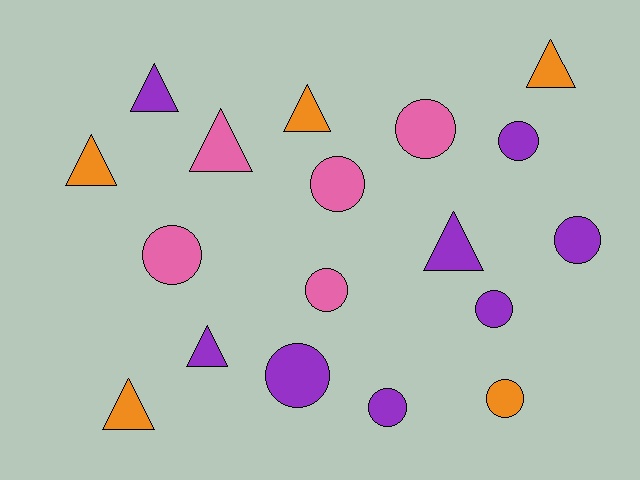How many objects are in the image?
There are 18 objects.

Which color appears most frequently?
Purple, with 8 objects.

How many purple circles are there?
There are 5 purple circles.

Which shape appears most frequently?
Circle, with 10 objects.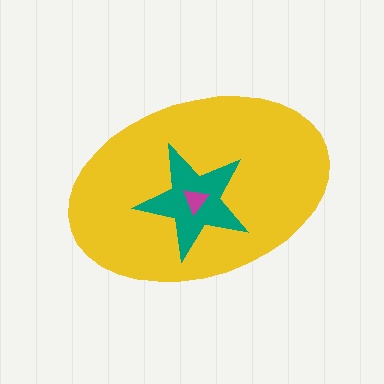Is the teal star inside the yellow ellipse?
Yes.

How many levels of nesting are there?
3.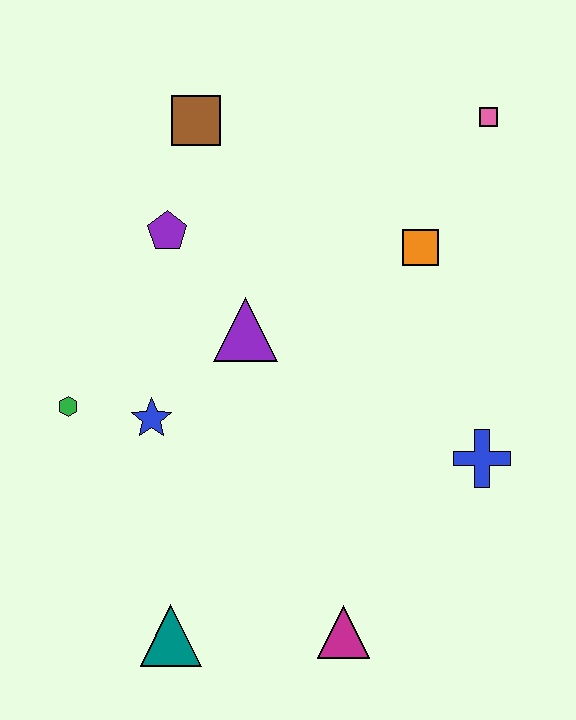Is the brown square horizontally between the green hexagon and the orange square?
Yes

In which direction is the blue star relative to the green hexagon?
The blue star is to the right of the green hexagon.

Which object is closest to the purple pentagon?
The brown square is closest to the purple pentagon.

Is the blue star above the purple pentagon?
No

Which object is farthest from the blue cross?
The brown square is farthest from the blue cross.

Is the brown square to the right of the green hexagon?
Yes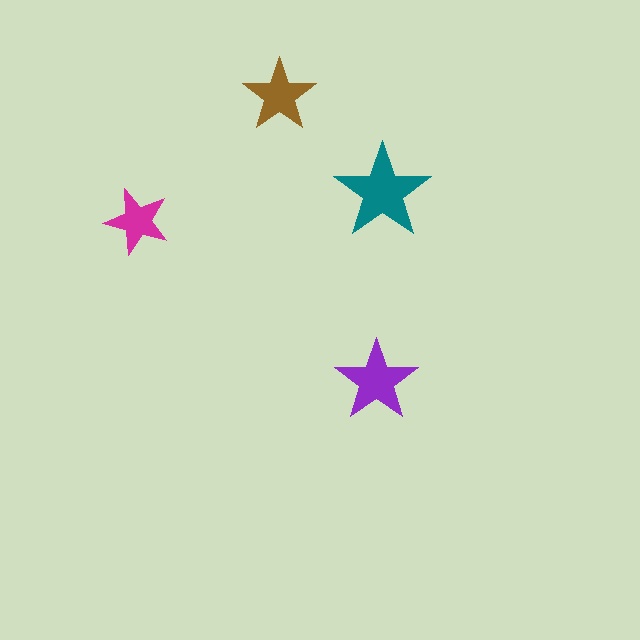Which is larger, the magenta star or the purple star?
The purple one.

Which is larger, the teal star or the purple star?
The teal one.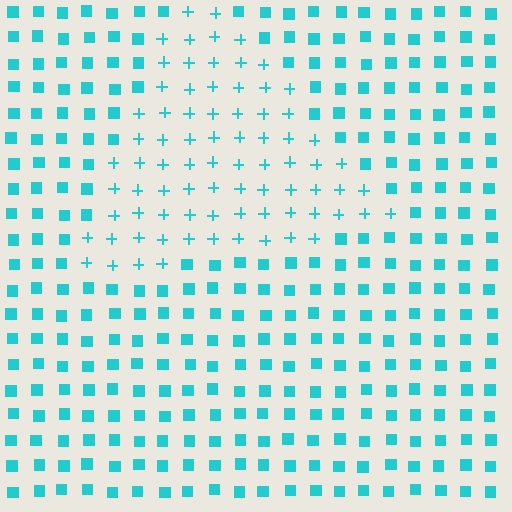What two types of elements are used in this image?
The image uses plus signs inside the triangle region and squares outside it.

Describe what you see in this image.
The image is filled with small cyan elements arranged in a uniform grid. A triangle-shaped region contains plus signs, while the surrounding area contains squares. The boundary is defined purely by the change in element shape.